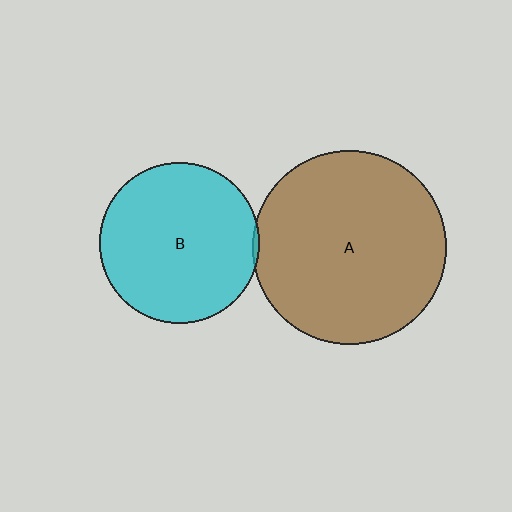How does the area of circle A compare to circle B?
Approximately 1.5 times.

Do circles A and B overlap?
Yes.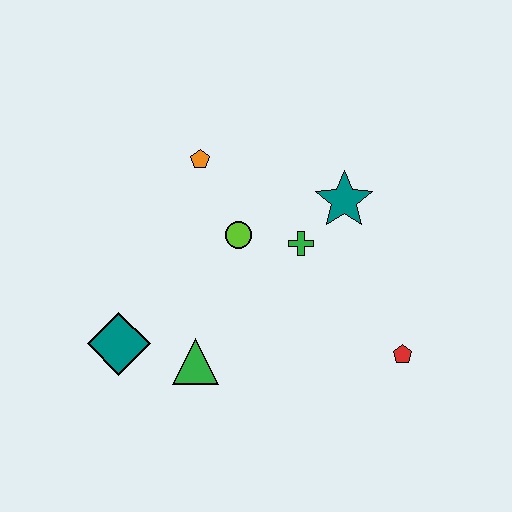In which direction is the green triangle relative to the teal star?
The green triangle is below the teal star.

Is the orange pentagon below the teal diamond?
No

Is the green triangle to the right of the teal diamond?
Yes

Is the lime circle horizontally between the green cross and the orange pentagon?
Yes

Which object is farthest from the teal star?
The teal diamond is farthest from the teal star.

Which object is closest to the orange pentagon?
The lime circle is closest to the orange pentagon.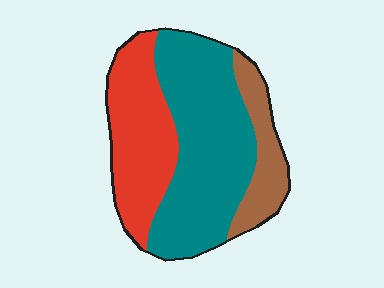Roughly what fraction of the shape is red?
Red takes up about one third (1/3) of the shape.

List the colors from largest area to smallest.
From largest to smallest: teal, red, brown.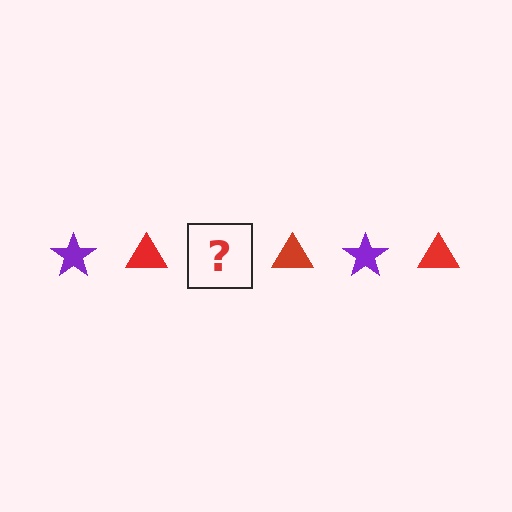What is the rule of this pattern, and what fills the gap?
The rule is that the pattern alternates between purple star and red triangle. The gap should be filled with a purple star.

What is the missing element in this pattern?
The missing element is a purple star.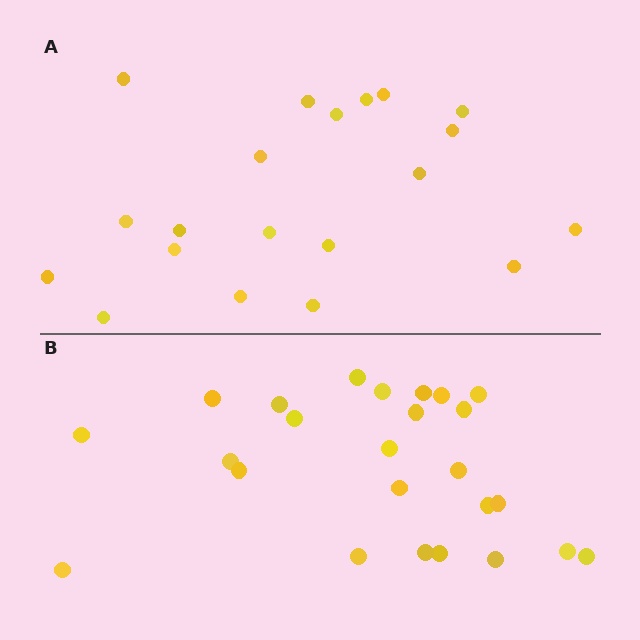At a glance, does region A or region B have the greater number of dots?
Region B (the bottom region) has more dots.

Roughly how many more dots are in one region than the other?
Region B has about 5 more dots than region A.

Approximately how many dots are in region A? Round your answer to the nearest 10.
About 20 dots.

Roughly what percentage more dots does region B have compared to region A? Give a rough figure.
About 25% more.